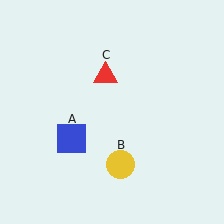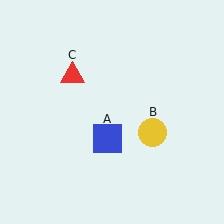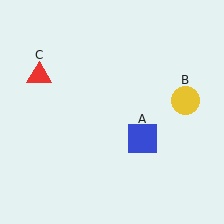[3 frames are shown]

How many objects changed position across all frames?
3 objects changed position: blue square (object A), yellow circle (object B), red triangle (object C).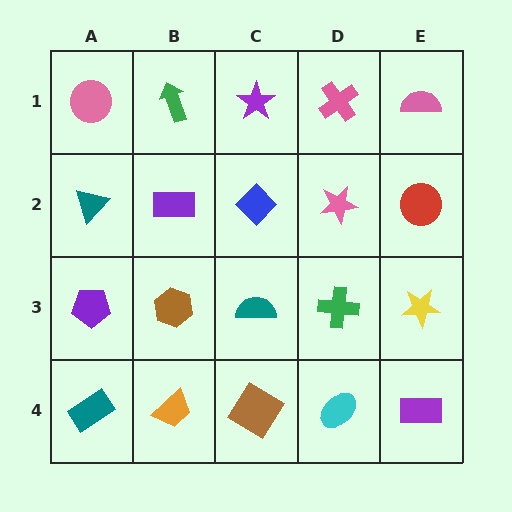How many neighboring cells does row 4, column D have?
3.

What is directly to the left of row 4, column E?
A cyan ellipse.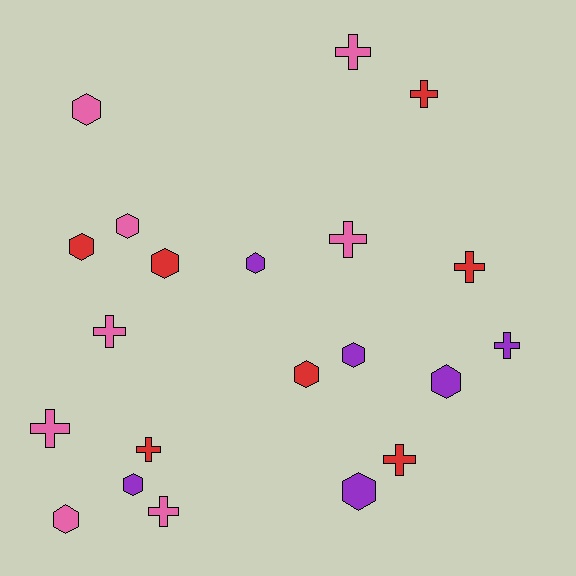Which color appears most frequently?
Pink, with 8 objects.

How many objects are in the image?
There are 21 objects.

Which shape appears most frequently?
Hexagon, with 11 objects.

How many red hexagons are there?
There are 3 red hexagons.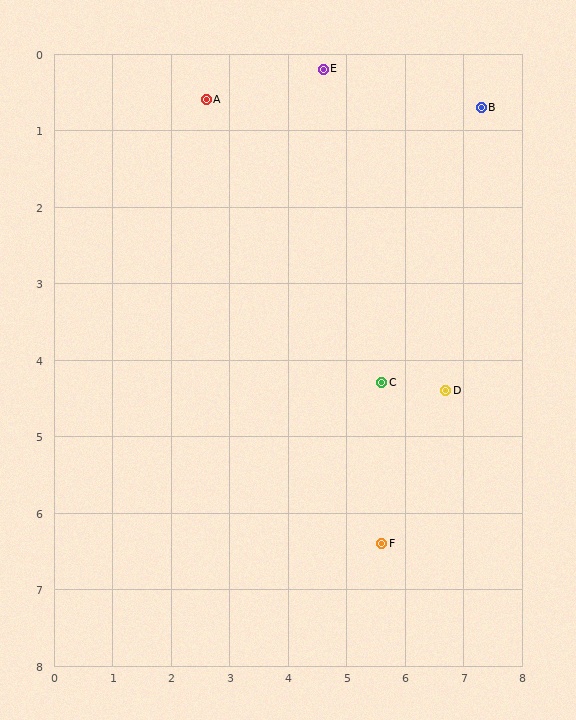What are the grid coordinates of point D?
Point D is at approximately (6.7, 4.4).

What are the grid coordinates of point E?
Point E is at approximately (4.6, 0.2).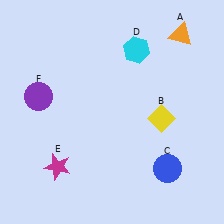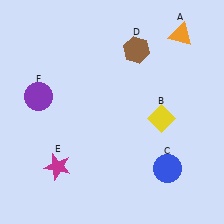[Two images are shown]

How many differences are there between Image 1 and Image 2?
There is 1 difference between the two images.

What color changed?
The hexagon (D) changed from cyan in Image 1 to brown in Image 2.